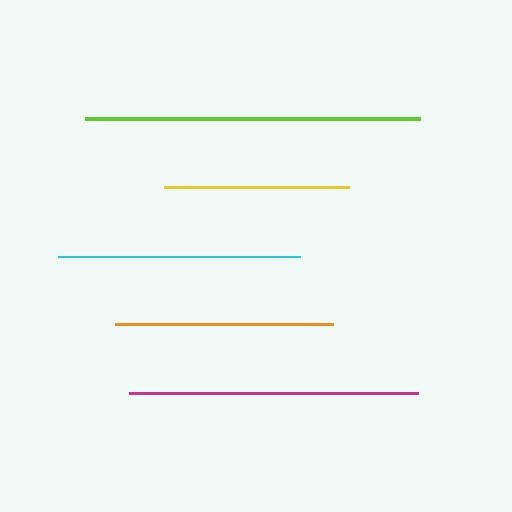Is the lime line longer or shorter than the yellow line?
The lime line is longer than the yellow line.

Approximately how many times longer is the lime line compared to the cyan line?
The lime line is approximately 1.4 times the length of the cyan line.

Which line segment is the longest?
The lime line is the longest at approximately 336 pixels.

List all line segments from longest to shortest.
From longest to shortest: lime, magenta, cyan, orange, yellow.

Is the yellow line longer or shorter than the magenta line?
The magenta line is longer than the yellow line.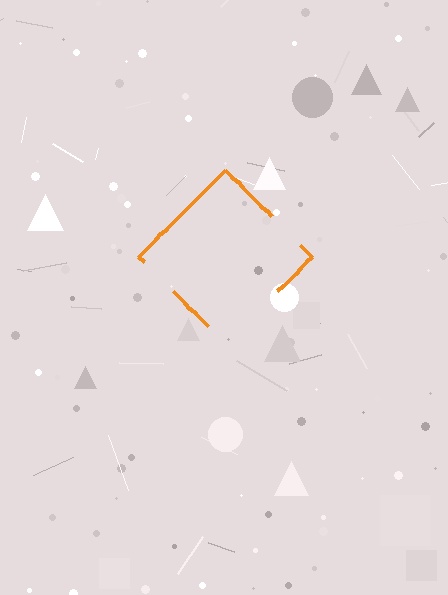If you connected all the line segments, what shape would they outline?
They would outline a diamond.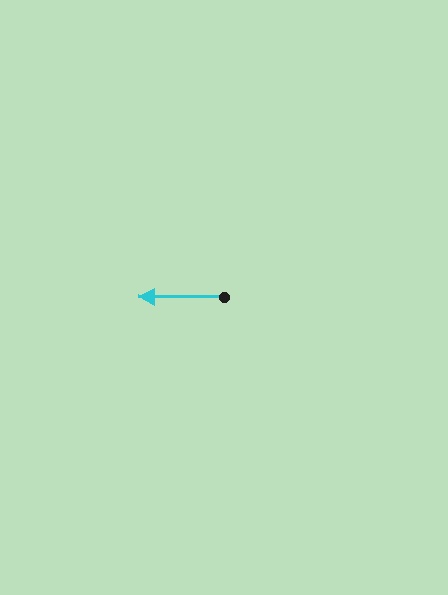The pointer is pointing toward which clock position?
Roughly 9 o'clock.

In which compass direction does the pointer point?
West.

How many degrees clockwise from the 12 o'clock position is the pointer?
Approximately 270 degrees.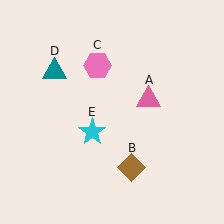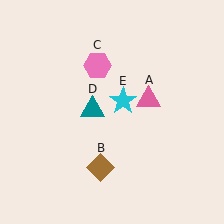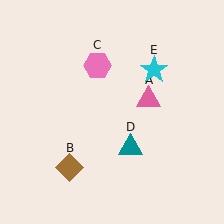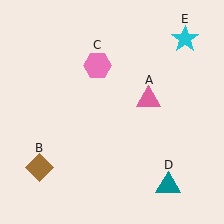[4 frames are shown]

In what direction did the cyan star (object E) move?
The cyan star (object E) moved up and to the right.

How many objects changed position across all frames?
3 objects changed position: brown diamond (object B), teal triangle (object D), cyan star (object E).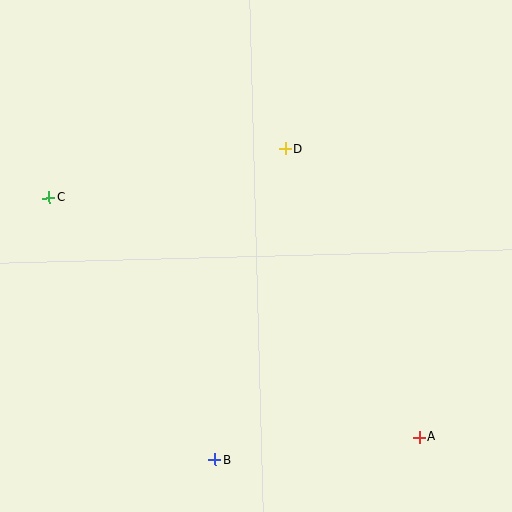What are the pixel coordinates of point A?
Point A is at (419, 437).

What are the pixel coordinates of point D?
Point D is at (285, 149).